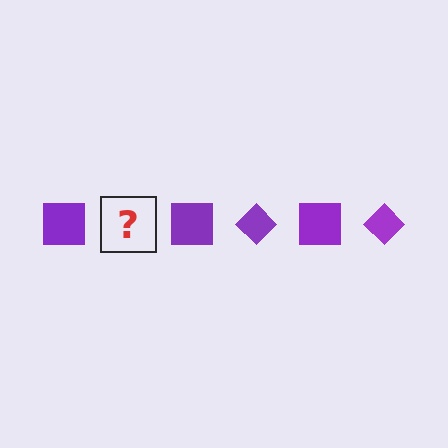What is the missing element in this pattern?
The missing element is a purple diamond.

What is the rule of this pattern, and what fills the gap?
The rule is that the pattern cycles through square, diamond shapes in purple. The gap should be filled with a purple diamond.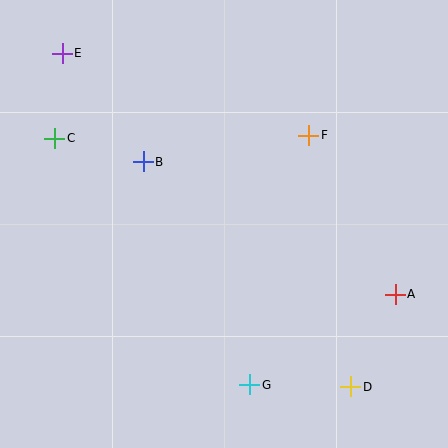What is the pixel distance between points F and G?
The distance between F and G is 256 pixels.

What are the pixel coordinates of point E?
Point E is at (62, 53).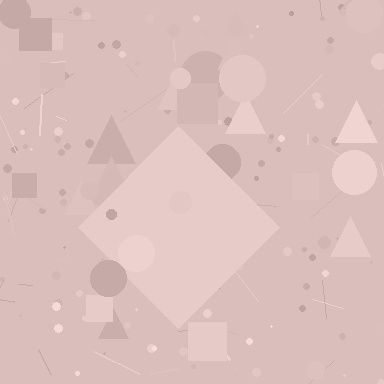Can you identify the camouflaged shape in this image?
The camouflaged shape is a diamond.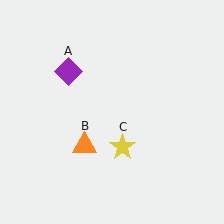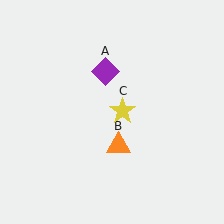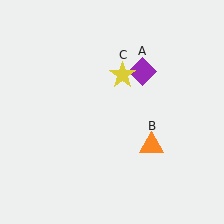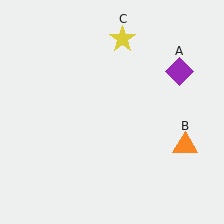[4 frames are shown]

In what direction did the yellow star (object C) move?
The yellow star (object C) moved up.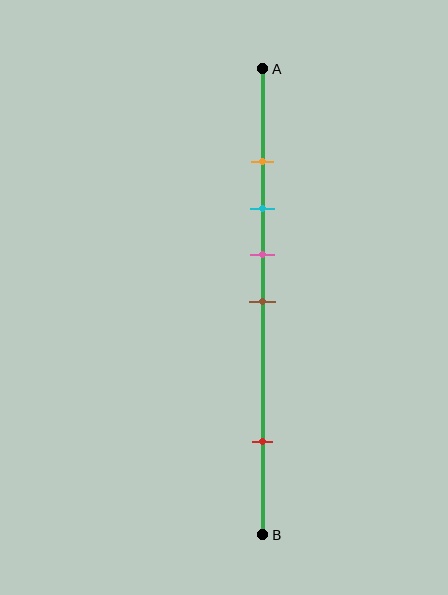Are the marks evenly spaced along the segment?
No, the marks are not evenly spaced.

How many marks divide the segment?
There are 5 marks dividing the segment.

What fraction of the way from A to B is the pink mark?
The pink mark is approximately 40% (0.4) of the way from A to B.